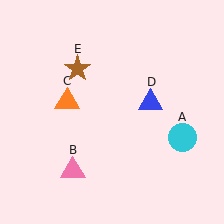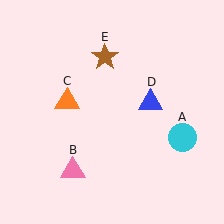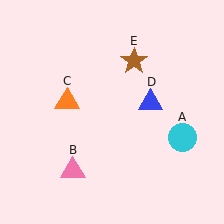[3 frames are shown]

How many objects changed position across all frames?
1 object changed position: brown star (object E).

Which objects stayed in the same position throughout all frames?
Cyan circle (object A) and pink triangle (object B) and orange triangle (object C) and blue triangle (object D) remained stationary.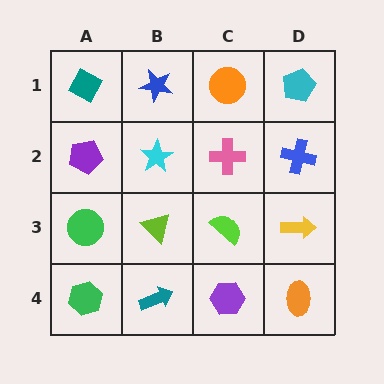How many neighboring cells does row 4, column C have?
3.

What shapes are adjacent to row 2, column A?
A teal diamond (row 1, column A), a green circle (row 3, column A), a cyan star (row 2, column B).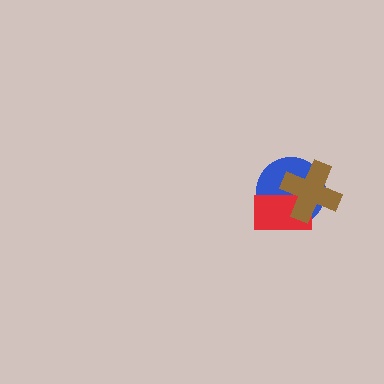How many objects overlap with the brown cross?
2 objects overlap with the brown cross.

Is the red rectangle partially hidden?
Yes, it is partially covered by another shape.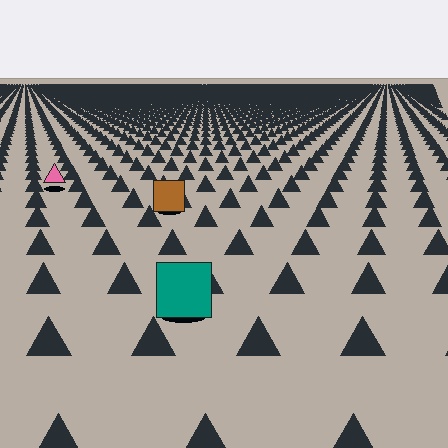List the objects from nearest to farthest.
From nearest to farthest: the teal square, the brown square, the pink triangle.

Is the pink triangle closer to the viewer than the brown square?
No. The brown square is closer — you can tell from the texture gradient: the ground texture is coarser near it.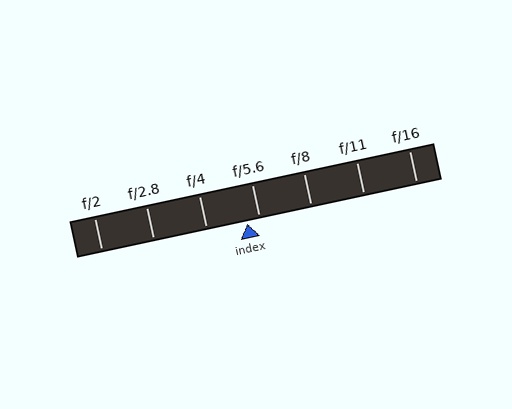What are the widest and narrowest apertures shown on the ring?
The widest aperture shown is f/2 and the narrowest is f/16.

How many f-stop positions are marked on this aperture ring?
There are 7 f-stop positions marked.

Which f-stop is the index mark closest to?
The index mark is closest to f/5.6.